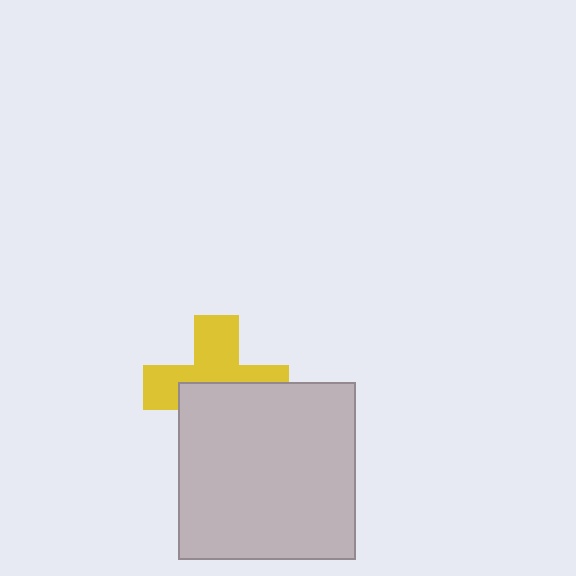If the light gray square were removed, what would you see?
You would see the complete yellow cross.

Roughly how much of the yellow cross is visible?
About half of it is visible (roughly 51%).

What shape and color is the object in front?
The object in front is a light gray square.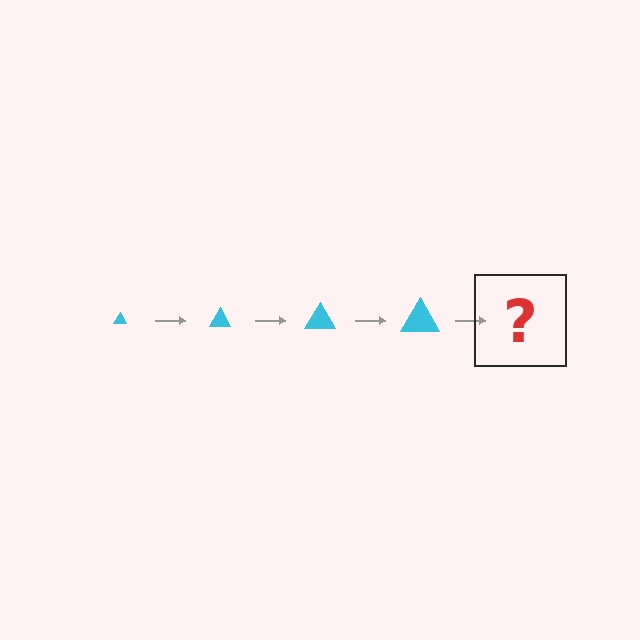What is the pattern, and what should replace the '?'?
The pattern is that the triangle gets progressively larger each step. The '?' should be a cyan triangle, larger than the previous one.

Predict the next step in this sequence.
The next step is a cyan triangle, larger than the previous one.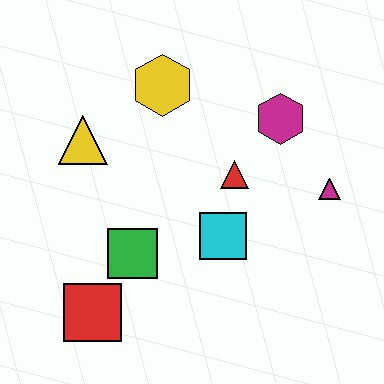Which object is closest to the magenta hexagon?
The red triangle is closest to the magenta hexagon.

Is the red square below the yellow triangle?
Yes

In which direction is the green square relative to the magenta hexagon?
The green square is to the left of the magenta hexagon.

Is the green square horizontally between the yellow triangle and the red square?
No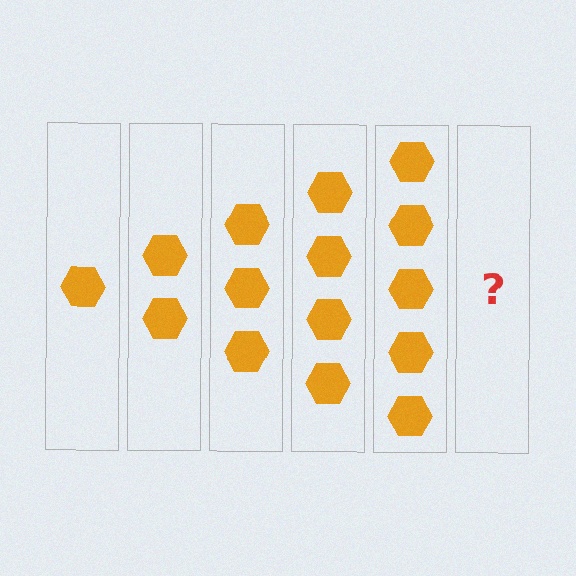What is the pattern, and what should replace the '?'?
The pattern is that each step adds one more hexagon. The '?' should be 6 hexagons.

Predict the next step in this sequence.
The next step is 6 hexagons.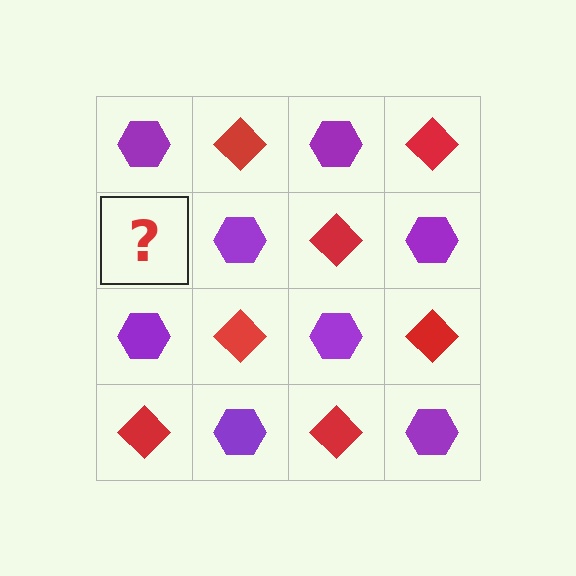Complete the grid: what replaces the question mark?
The question mark should be replaced with a red diamond.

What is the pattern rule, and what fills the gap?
The rule is that it alternates purple hexagon and red diamond in a checkerboard pattern. The gap should be filled with a red diamond.